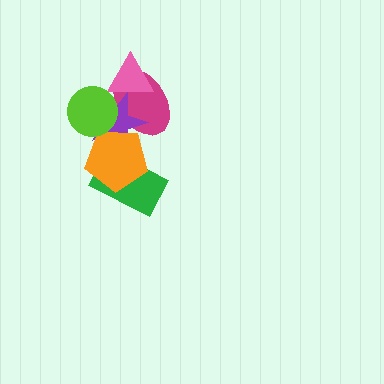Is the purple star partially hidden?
Yes, it is partially covered by another shape.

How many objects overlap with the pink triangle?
2 objects overlap with the pink triangle.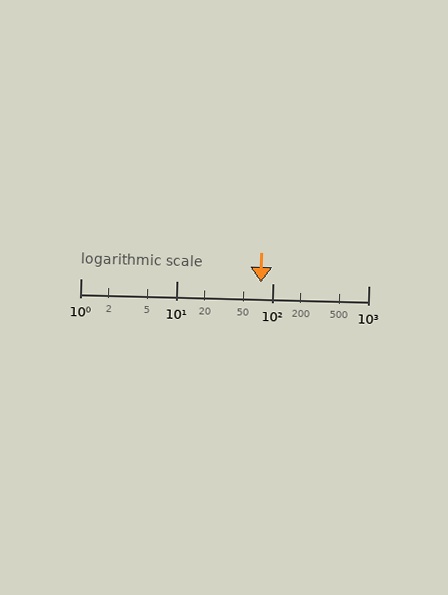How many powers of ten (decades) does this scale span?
The scale spans 3 decades, from 1 to 1000.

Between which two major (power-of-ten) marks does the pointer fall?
The pointer is between 10 and 100.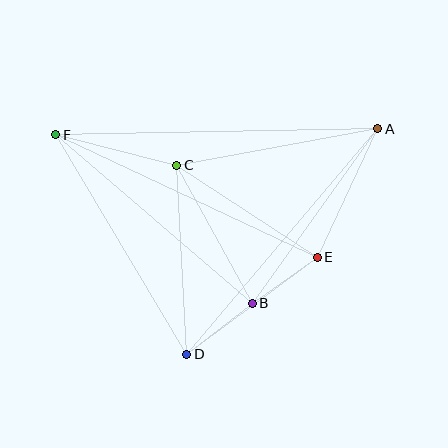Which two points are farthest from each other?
Points A and F are farthest from each other.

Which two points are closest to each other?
Points B and E are closest to each other.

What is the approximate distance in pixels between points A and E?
The distance between A and E is approximately 142 pixels.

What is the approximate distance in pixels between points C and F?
The distance between C and F is approximately 125 pixels.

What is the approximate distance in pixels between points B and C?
The distance between B and C is approximately 157 pixels.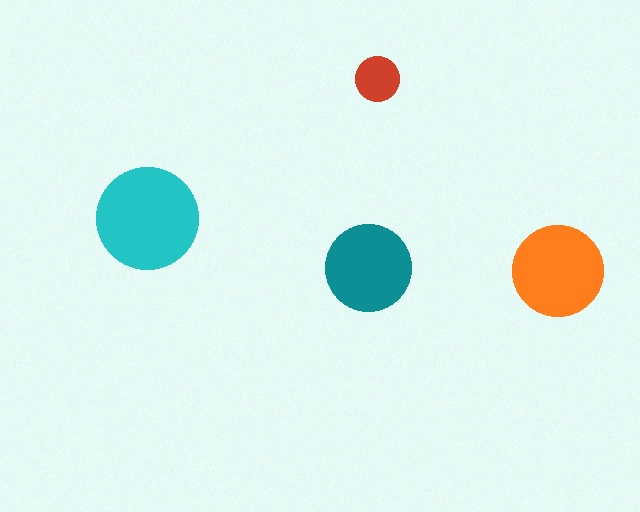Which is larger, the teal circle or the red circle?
The teal one.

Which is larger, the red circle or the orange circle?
The orange one.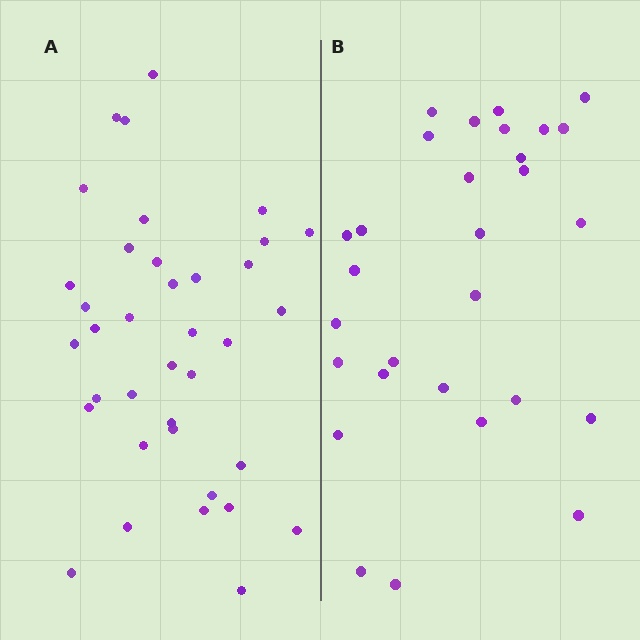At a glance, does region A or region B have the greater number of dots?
Region A (the left region) has more dots.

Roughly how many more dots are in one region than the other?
Region A has roughly 8 or so more dots than region B.